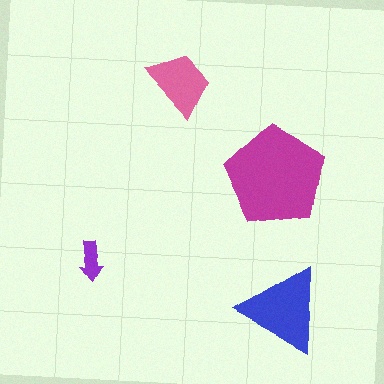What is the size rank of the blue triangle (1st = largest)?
2nd.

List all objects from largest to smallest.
The magenta pentagon, the blue triangle, the pink trapezoid, the purple arrow.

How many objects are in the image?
There are 4 objects in the image.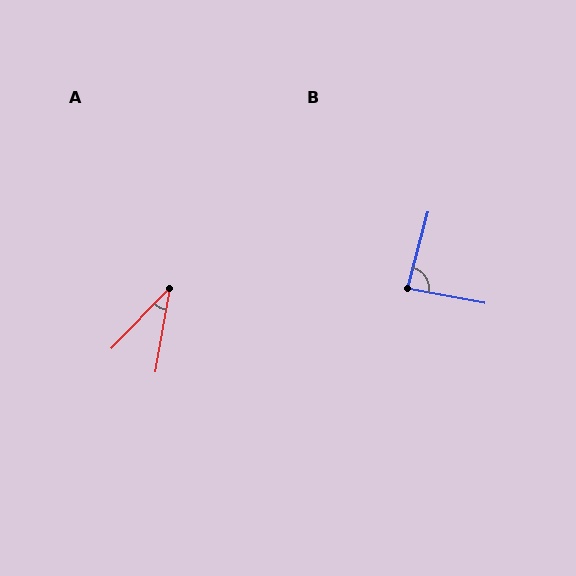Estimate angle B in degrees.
Approximately 85 degrees.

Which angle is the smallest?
A, at approximately 34 degrees.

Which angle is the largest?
B, at approximately 85 degrees.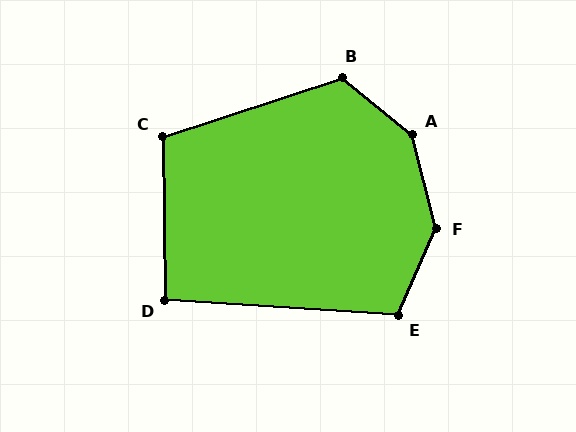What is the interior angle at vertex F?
Approximately 142 degrees (obtuse).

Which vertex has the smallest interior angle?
D, at approximately 95 degrees.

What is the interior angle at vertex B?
Approximately 123 degrees (obtuse).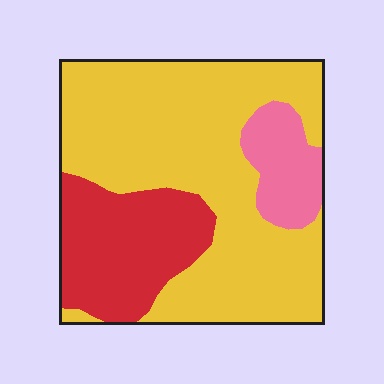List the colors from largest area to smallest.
From largest to smallest: yellow, red, pink.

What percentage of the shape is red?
Red covers roughly 25% of the shape.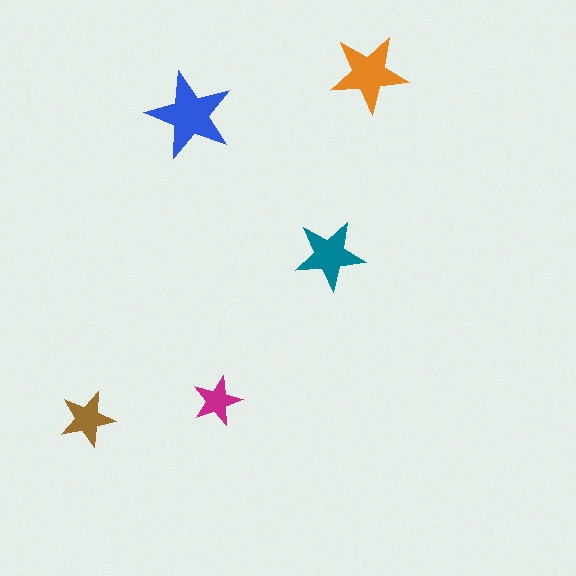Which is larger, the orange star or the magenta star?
The orange one.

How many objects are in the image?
There are 5 objects in the image.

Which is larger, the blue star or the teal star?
The blue one.